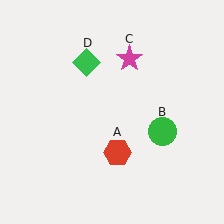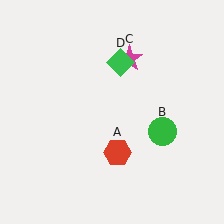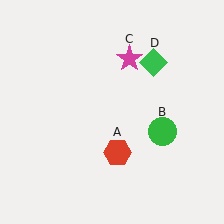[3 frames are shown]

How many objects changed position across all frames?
1 object changed position: green diamond (object D).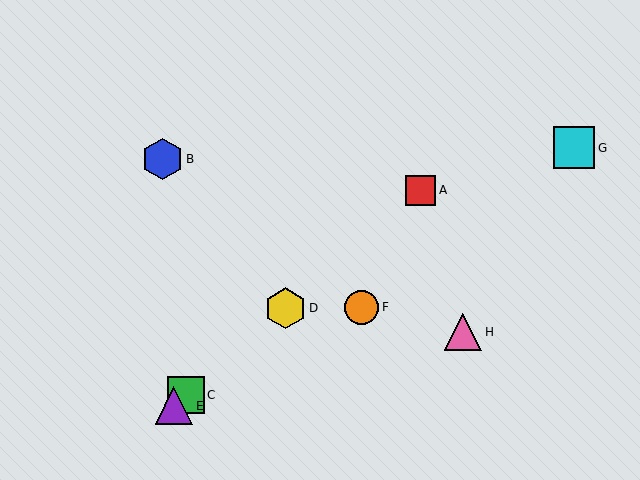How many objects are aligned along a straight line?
4 objects (A, C, D, E) are aligned along a straight line.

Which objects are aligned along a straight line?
Objects A, C, D, E are aligned along a straight line.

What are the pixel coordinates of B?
Object B is at (163, 159).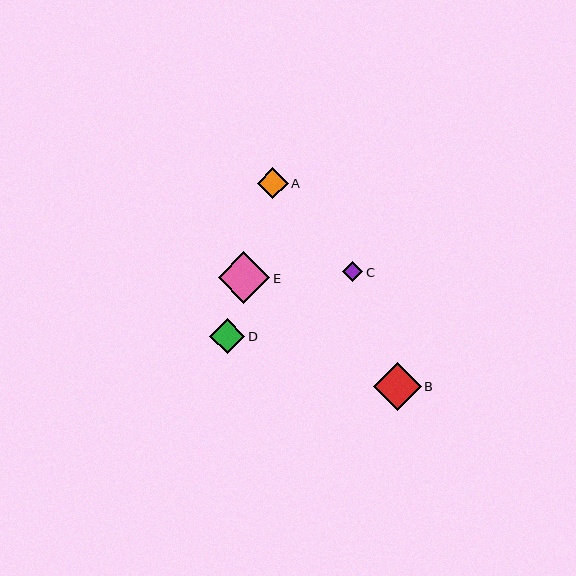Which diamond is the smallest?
Diamond C is the smallest with a size of approximately 20 pixels.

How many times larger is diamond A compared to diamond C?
Diamond A is approximately 1.5 times the size of diamond C.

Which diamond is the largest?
Diamond E is the largest with a size of approximately 52 pixels.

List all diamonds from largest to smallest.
From largest to smallest: E, B, D, A, C.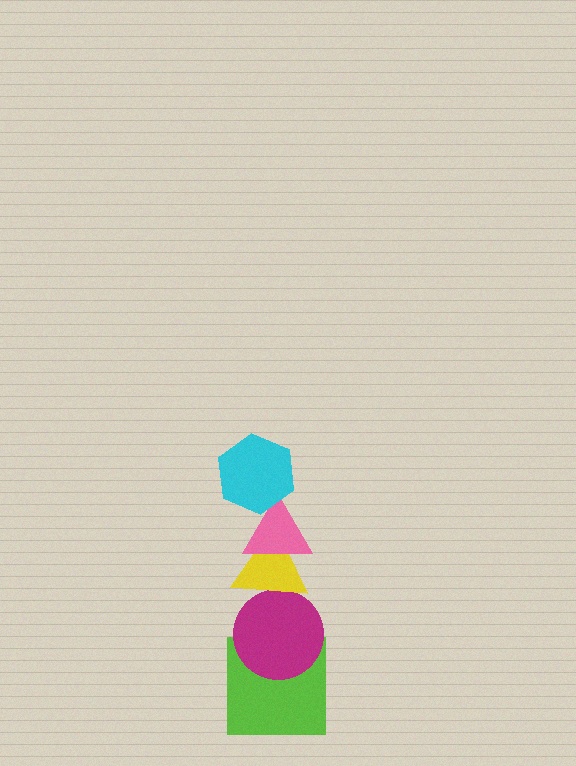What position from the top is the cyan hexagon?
The cyan hexagon is 1st from the top.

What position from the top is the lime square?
The lime square is 5th from the top.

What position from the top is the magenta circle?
The magenta circle is 4th from the top.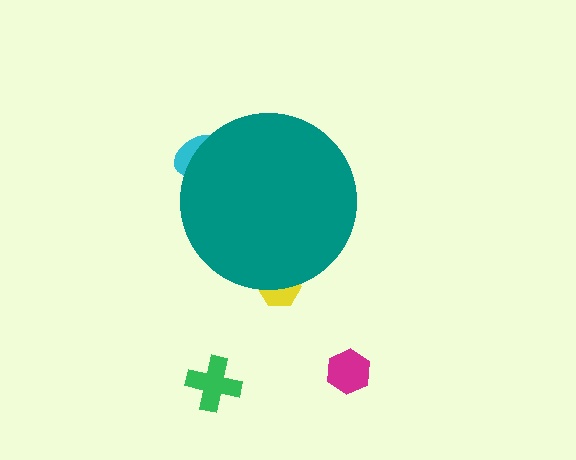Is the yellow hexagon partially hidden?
Yes, the yellow hexagon is partially hidden behind the teal circle.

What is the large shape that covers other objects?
A teal circle.